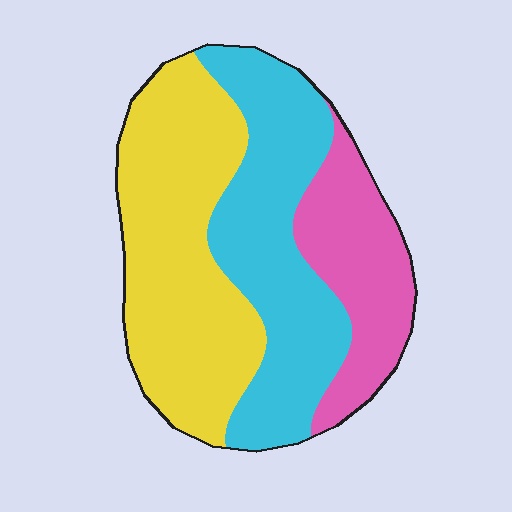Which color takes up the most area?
Yellow, at roughly 40%.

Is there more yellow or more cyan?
Yellow.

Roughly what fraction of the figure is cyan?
Cyan takes up about three eighths (3/8) of the figure.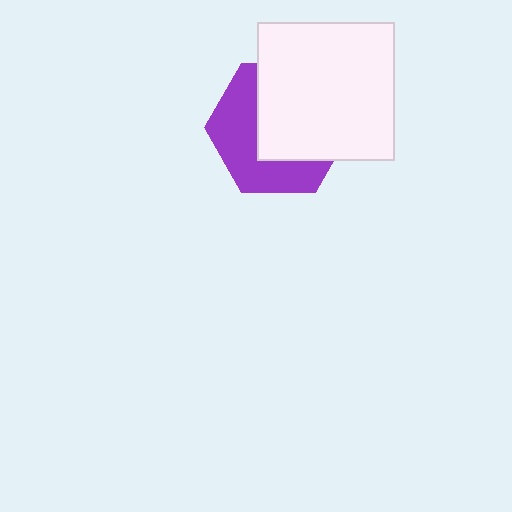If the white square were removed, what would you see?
You would see the complete purple hexagon.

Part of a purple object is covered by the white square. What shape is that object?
It is a hexagon.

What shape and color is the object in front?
The object in front is a white square.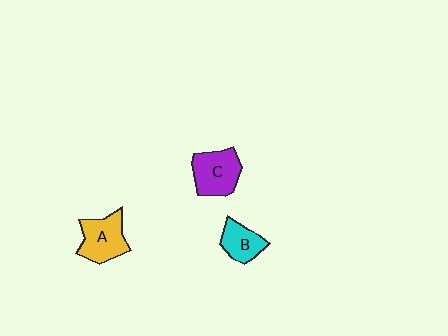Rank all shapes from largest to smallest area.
From largest to smallest: C (purple), A (yellow), B (cyan).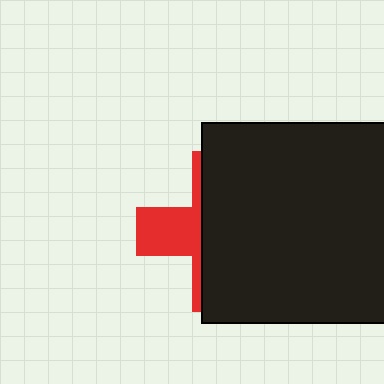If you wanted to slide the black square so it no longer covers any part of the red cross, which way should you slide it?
Slide it right — that is the most direct way to separate the two shapes.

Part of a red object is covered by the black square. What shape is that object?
It is a cross.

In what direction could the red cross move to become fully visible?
The red cross could move left. That would shift it out from behind the black square entirely.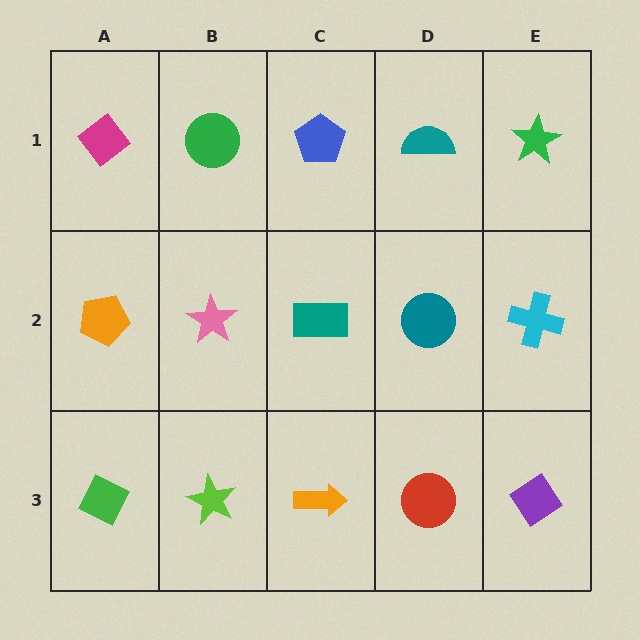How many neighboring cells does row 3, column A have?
2.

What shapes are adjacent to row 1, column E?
A cyan cross (row 2, column E), a teal semicircle (row 1, column D).